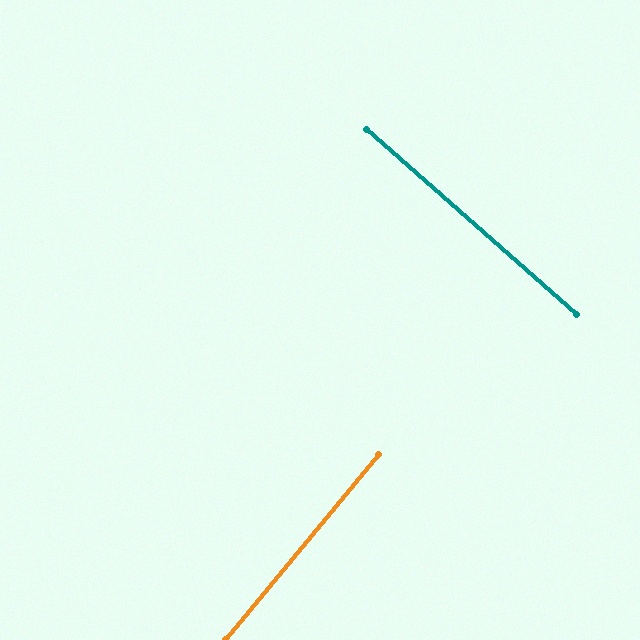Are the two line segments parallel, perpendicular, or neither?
Perpendicular — they meet at approximately 88°.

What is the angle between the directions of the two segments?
Approximately 88 degrees.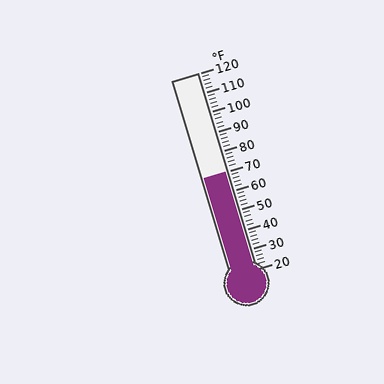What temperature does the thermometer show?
The thermometer shows approximately 70°F.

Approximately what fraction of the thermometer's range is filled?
The thermometer is filled to approximately 50% of its range.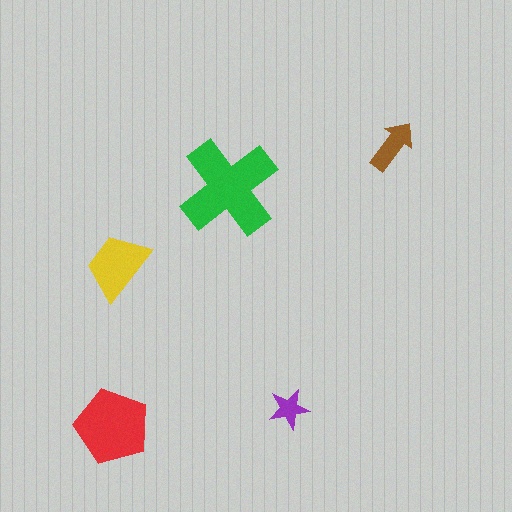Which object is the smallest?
The purple star.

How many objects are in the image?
There are 5 objects in the image.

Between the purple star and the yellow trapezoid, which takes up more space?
The yellow trapezoid.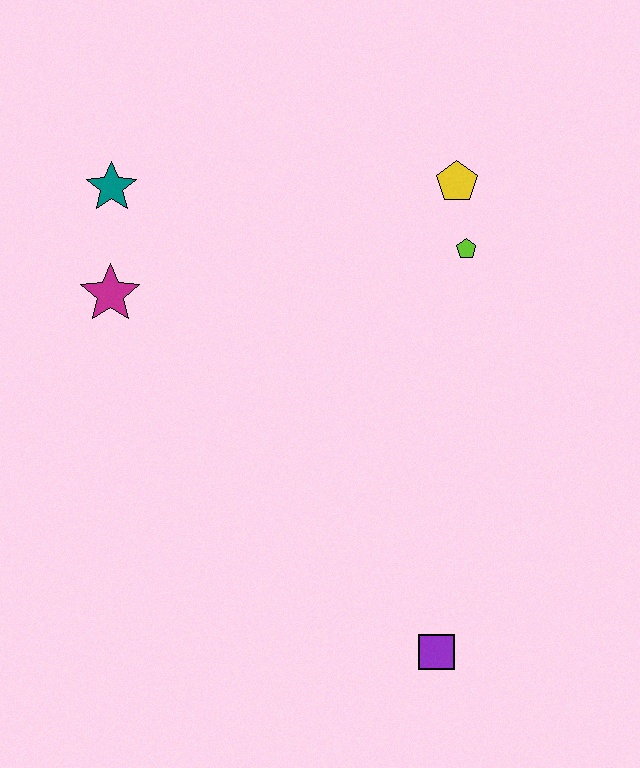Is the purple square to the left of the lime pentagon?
Yes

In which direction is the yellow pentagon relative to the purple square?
The yellow pentagon is above the purple square.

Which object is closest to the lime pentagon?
The yellow pentagon is closest to the lime pentagon.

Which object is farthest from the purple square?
The teal star is farthest from the purple square.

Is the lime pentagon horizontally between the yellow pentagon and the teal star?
No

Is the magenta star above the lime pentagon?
No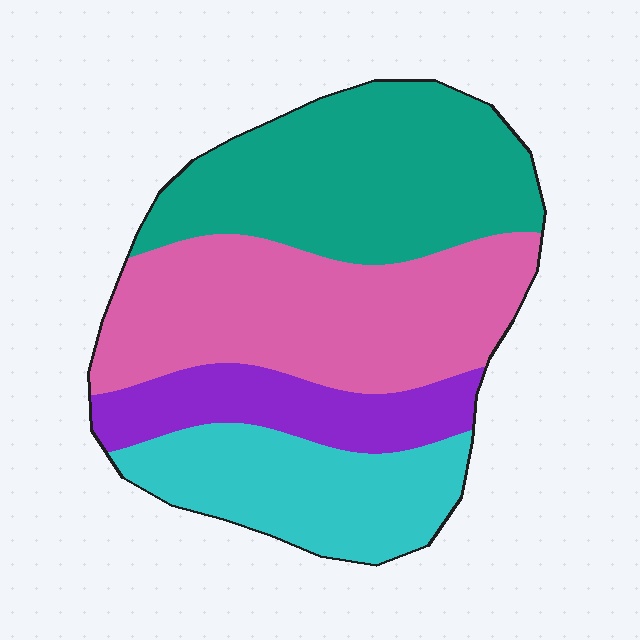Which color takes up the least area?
Purple, at roughly 15%.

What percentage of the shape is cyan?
Cyan covers about 20% of the shape.